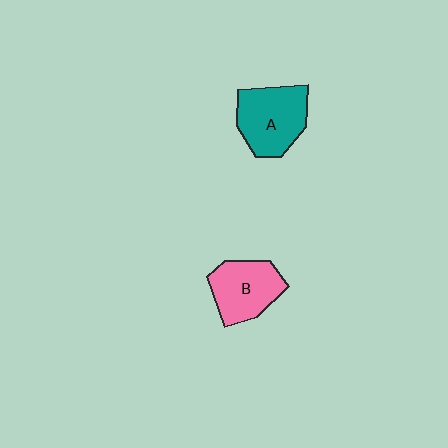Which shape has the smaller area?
Shape B (pink).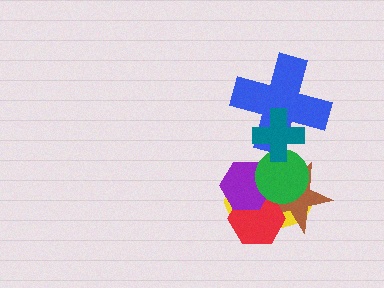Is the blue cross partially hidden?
Yes, it is partially covered by another shape.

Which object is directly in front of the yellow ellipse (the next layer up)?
The brown star is directly in front of the yellow ellipse.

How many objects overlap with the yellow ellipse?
4 objects overlap with the yellow ellipse.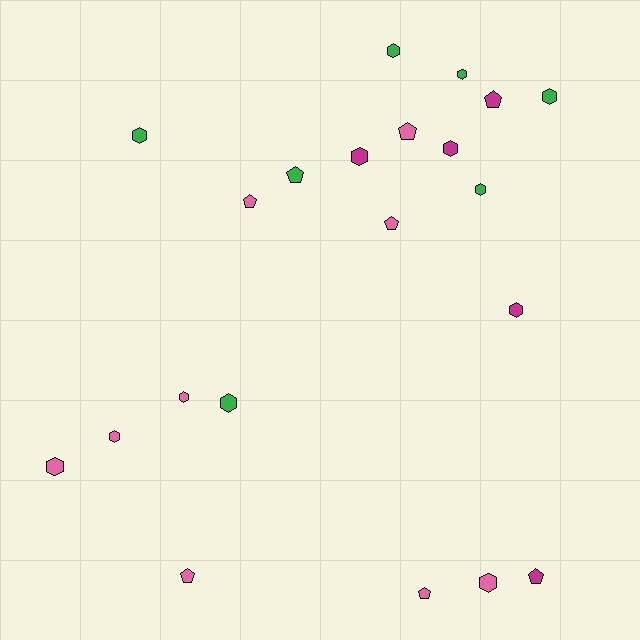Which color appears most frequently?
Pink, with 9 objects.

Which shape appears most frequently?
Hexagon, with 13 objects.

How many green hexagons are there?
There are 6 green hexagons.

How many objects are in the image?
There are 21 objects.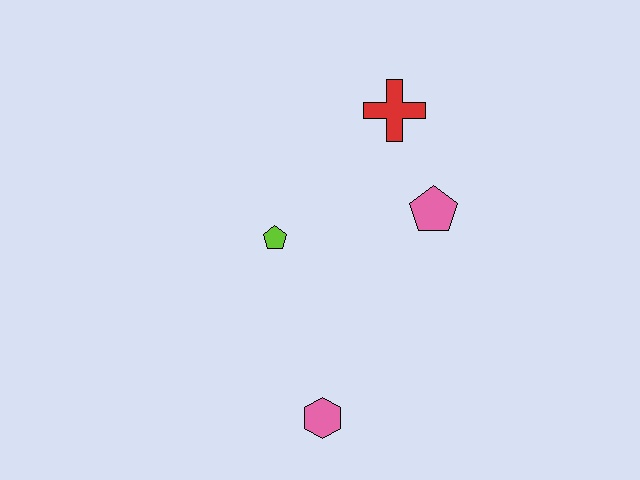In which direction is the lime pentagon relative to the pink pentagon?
The lime pentagon is to the left of the pink pentagon.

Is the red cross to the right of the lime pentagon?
Yes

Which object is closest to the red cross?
The pink pentagon is closest to the red cross.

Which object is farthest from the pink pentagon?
The pink hexagon is farthest from the pink pentagon.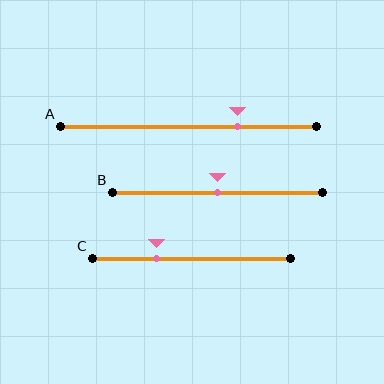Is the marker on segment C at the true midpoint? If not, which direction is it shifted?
No, the marker on segment C is shifted to the left by about 17% of the segment length.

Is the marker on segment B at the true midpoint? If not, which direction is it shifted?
Yes, the marker on segment B is at the true midpoint.